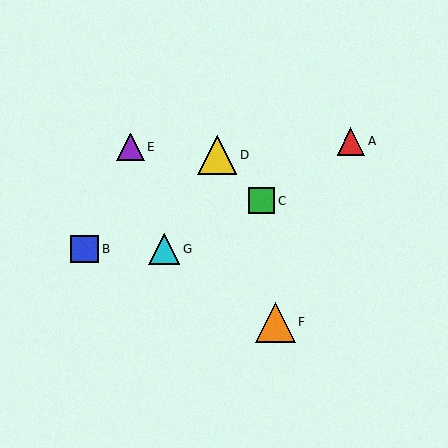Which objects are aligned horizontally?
Objects B, G are aligned horizontally.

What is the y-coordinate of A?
Object A is at y≈141.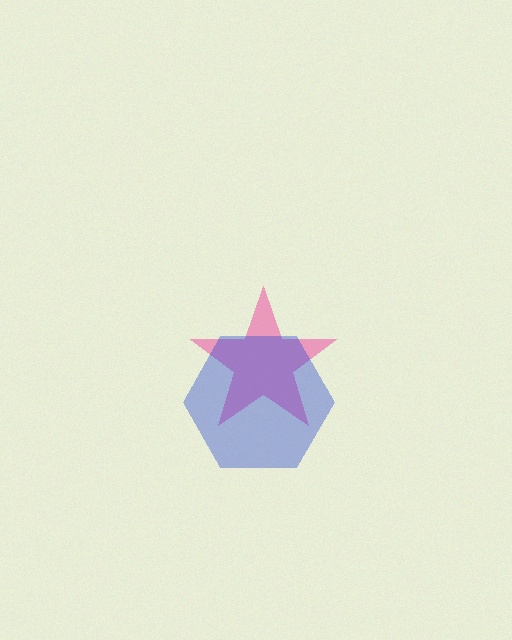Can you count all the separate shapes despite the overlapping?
Yes, there are 2 separate shapes.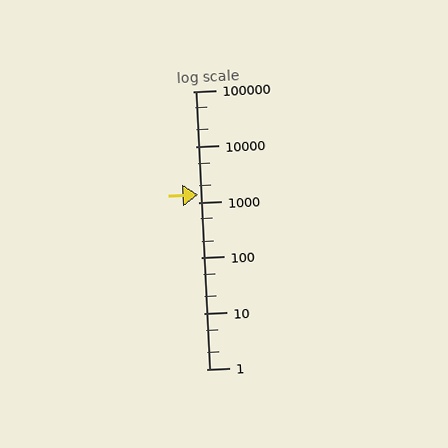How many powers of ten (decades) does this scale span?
The scale spans 5 decades, from 1 to 100000.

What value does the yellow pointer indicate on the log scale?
The pointer indicates approximately 1400.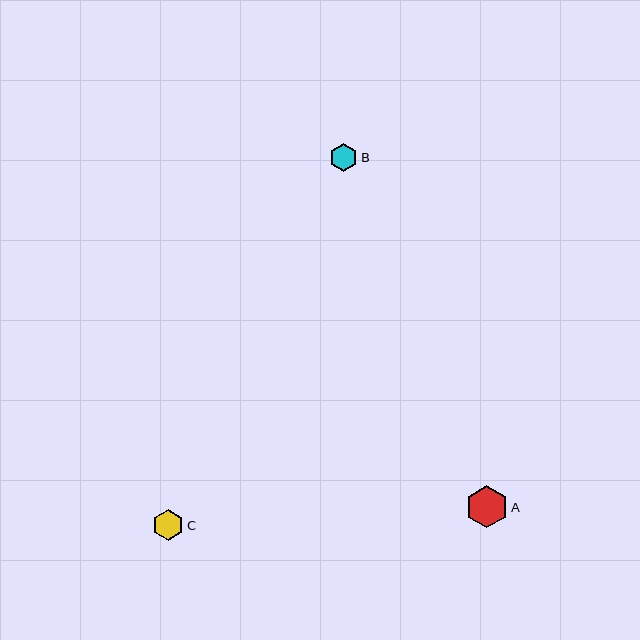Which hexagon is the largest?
Hexagon A is the largest with a size of approximately 42 pixels.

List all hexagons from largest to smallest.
From largest to smallest: A, C, B.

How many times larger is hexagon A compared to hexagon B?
Hexagon A is approximately 1.5 times the size of hexagon B.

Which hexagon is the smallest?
Hexagon B is the smallest with a size of approximately 28 pixels.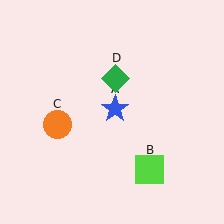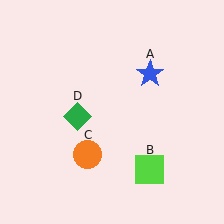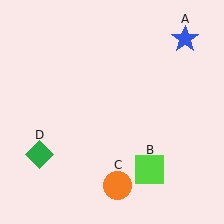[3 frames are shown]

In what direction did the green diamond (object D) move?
The green diamond (object D) moved down and to the left.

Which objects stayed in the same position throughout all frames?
Lime square (object B) remained stationary.